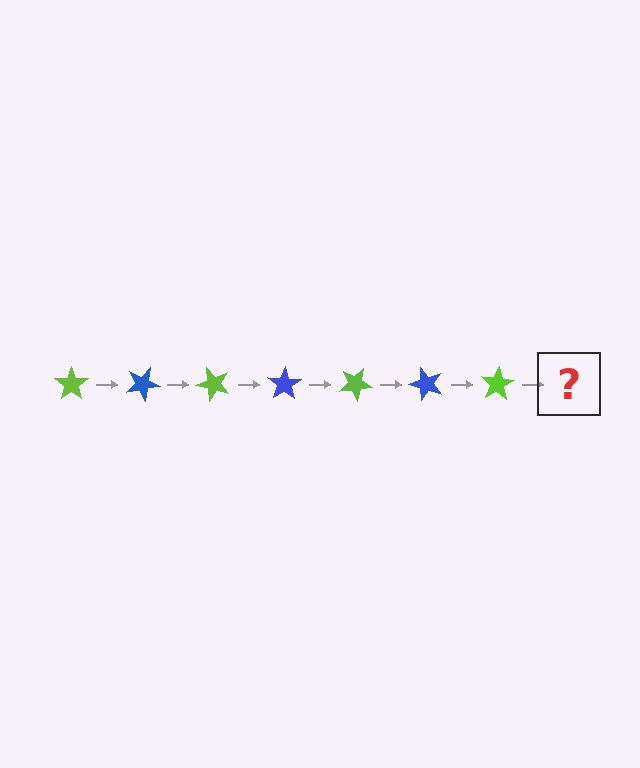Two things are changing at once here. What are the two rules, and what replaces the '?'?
The two rules are that it rotates 25 degrees each step and the color cycles through lime and blue. The '?' should be a blue star, rotated 175 degrees from the start.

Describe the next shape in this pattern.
It should be a blue star, rotated 175 degrees from the start.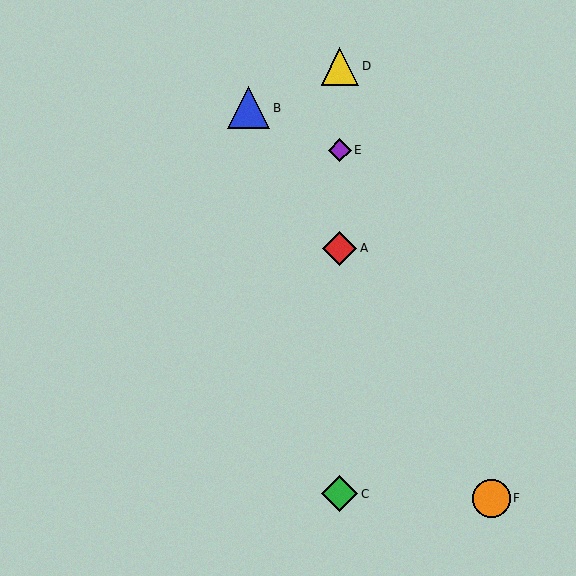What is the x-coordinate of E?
Object E is at x≈340.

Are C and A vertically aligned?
Yes, both are at x≈340.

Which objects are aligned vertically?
Objects A, C, D, E are aligned vertically.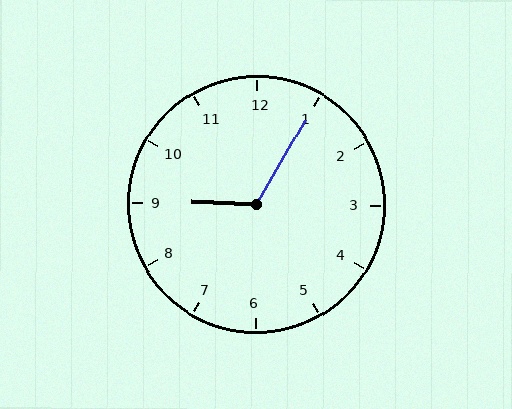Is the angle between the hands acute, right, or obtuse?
It is obtuse.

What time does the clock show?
9:05.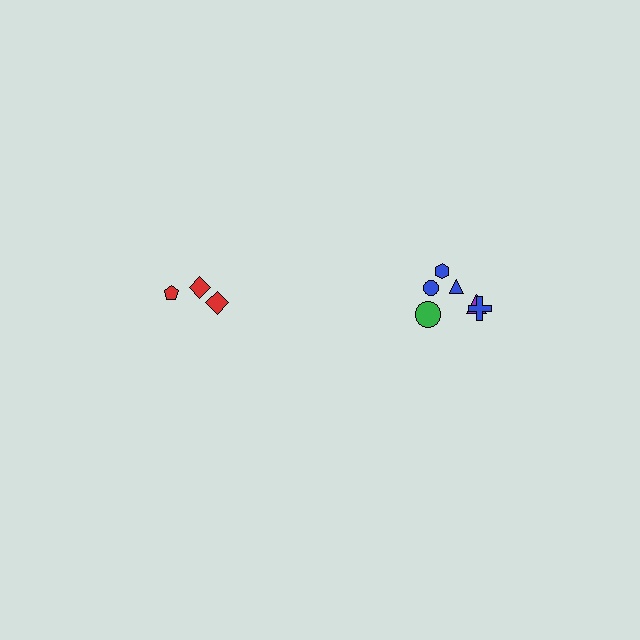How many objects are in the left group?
There are 3 objects.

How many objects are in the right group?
There are 6 objects.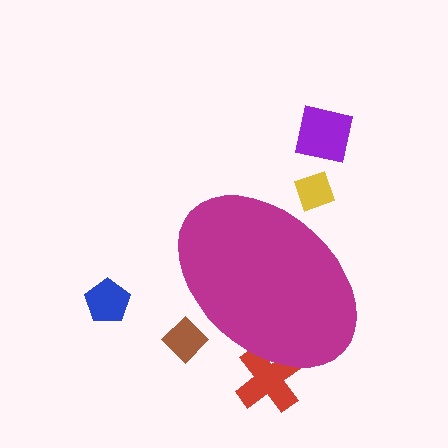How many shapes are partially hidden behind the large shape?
3 shapes are partially hidden.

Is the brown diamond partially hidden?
Yes, the brown diamond is partially hidden behind the magenta ellipse.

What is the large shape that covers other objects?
A magenta ellipse.